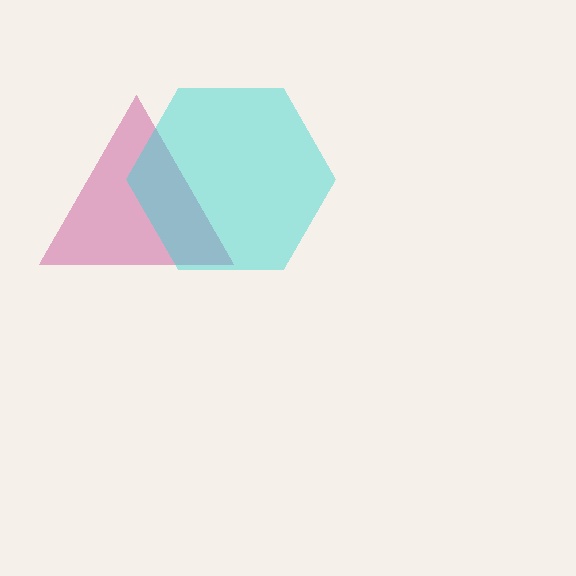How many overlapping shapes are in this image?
There are 2 overlapping shapes in the image.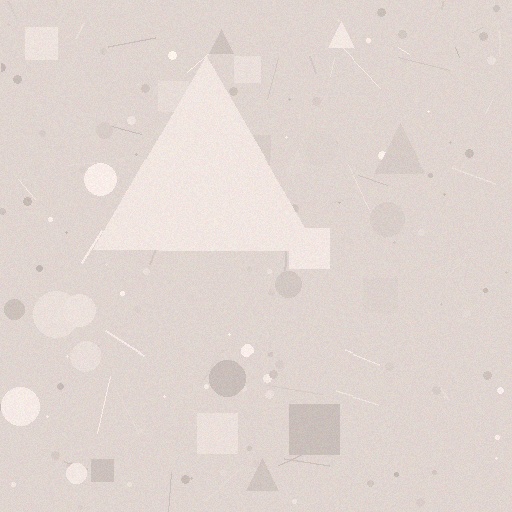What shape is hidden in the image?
A triangle is hidden in the image.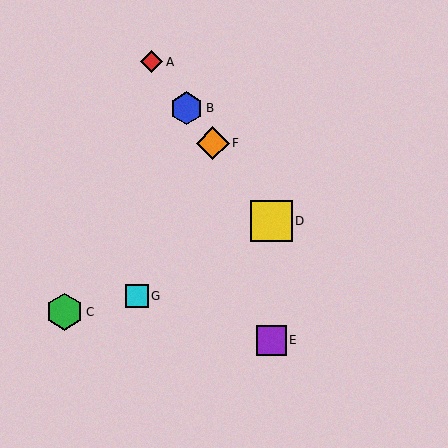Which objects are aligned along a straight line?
Objects A, B, D, F are aligned along a straight line.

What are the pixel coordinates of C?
Object C is at (64, 312).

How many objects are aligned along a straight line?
4 objects (A, B, D, F) are aligned along a straight line.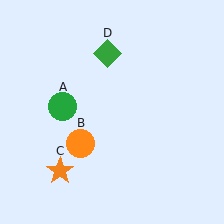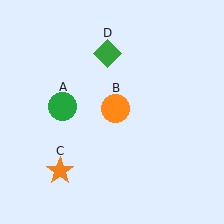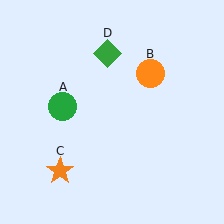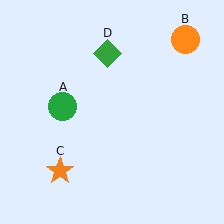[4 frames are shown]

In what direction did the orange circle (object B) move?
The orange circle (object B) moved up and to the right.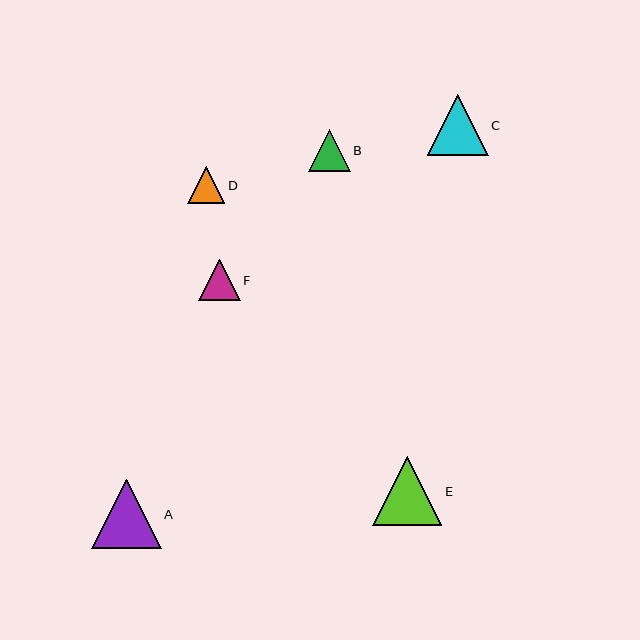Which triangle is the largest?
Triangle A is the largest with a size of approximately 70 pixels.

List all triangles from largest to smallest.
From largest to smallest: A, E, C, B, F, D.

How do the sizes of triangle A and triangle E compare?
Triangle A and triangle E are approximately the same size.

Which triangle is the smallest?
Triangle D is the smallest with a size of approximately 37 pixels.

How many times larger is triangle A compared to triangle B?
Triangle A is approximately 1.7 times the size of triangle B.